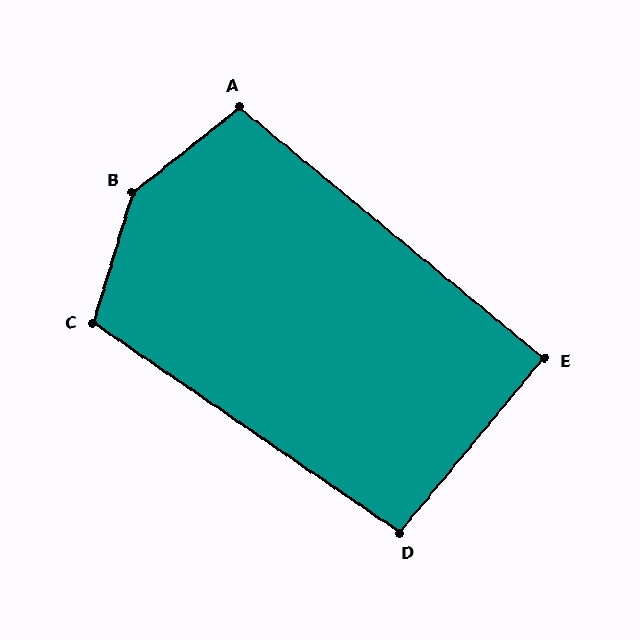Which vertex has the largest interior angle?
B, at approximately 145 degrees.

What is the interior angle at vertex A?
Approximately 102 degrees (obtuse).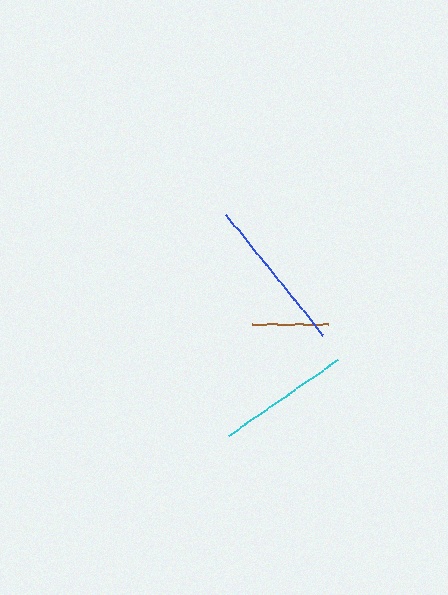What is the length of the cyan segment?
The cyan segment is approximately 133 pixels long.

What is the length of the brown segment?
The brown segment is approximately 76 pixels long.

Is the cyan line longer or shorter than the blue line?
The blue line is longer than the cyan line.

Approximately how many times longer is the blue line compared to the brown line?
The blue line is approximately 2.0 times the length of the brown line.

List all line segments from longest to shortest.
From longest to shortest: blue, cyan, brown.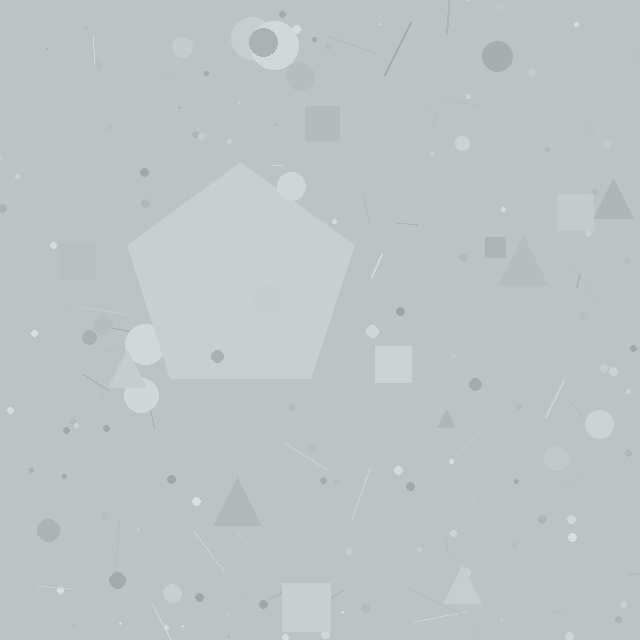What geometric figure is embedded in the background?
A pentagon is embedded in the background.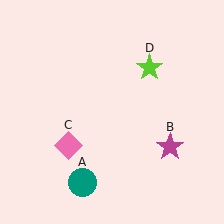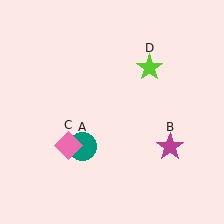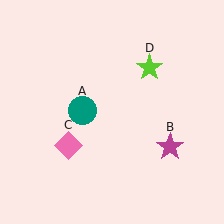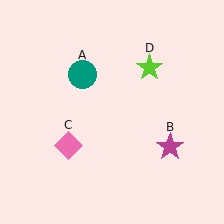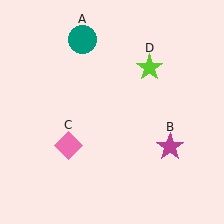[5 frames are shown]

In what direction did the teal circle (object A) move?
The teal circle (object A) moved up.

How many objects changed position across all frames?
1 object changed position: teal circle (object A).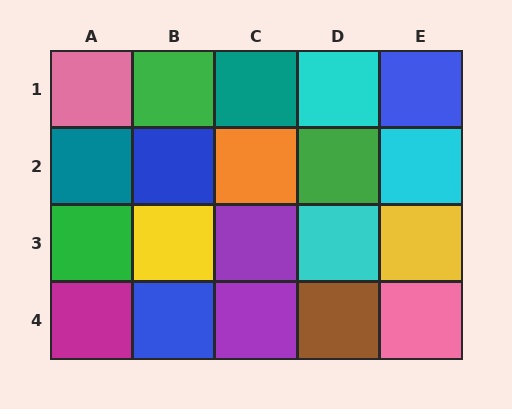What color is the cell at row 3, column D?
Cyan.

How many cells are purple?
2 cells are purple.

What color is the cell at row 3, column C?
Purple.